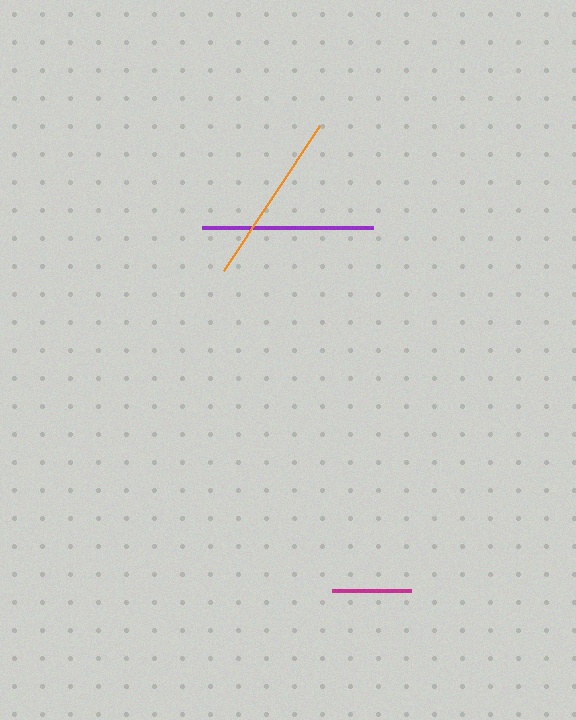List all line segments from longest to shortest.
From longest to shortest: orange, purple, magenta.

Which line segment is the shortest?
The magenta line is the shortest at approximately 79 pixels.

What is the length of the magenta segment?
The magenta segment is approximately 79 pixels long.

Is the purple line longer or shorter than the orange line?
The orange line is longer than the purple line.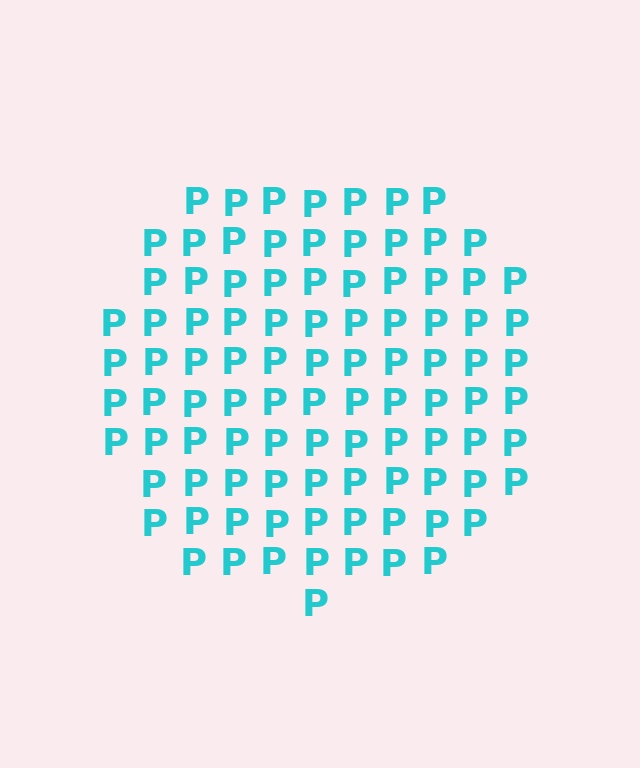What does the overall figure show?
The overall figure shows a circle.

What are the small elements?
The small elements are letter P's.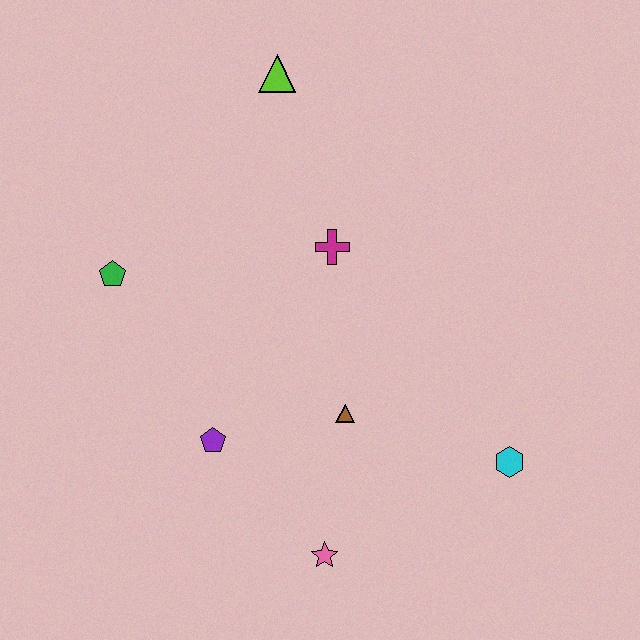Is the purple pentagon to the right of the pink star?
No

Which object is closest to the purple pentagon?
The brown triangle is closest to the purple pentagon.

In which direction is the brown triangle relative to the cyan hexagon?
The brown triangle is to the left of the cyan hexagon.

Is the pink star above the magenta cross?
No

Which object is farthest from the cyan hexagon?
The lime triangle is farthest from the cyan hexagon.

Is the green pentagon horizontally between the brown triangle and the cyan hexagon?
No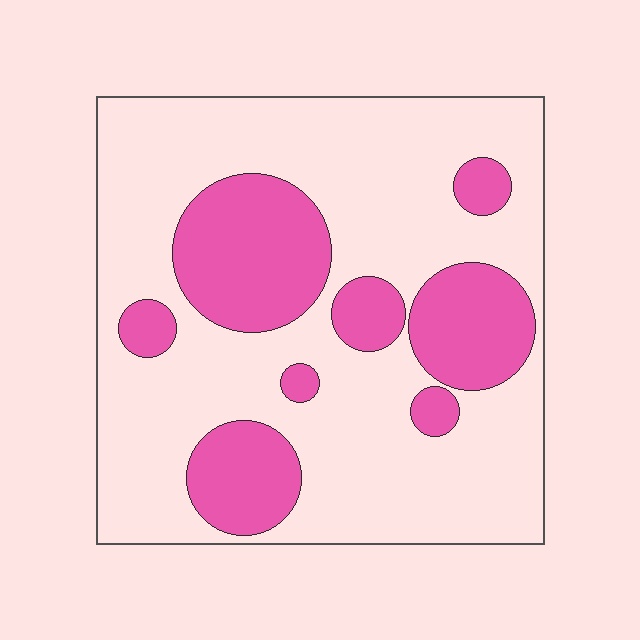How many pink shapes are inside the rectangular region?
8.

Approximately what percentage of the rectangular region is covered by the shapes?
Approximately 30%.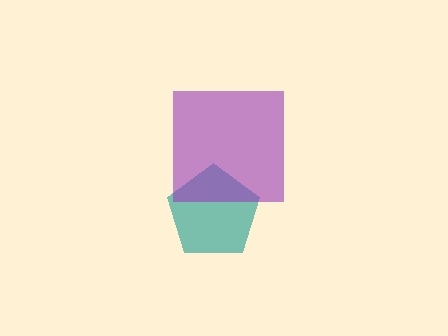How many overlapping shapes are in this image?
There are 2 overlapping shapes in the image.